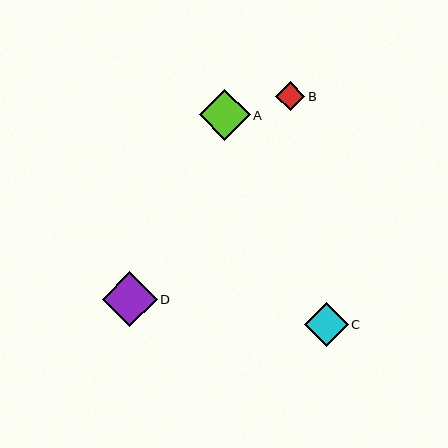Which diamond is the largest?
Diamond D is the largest with a size of approximately 55 pixels.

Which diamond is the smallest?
Diamond B is the smallest with a size of approximately 29 pixels.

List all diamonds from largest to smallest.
From largest to smallest: D, A, C, B.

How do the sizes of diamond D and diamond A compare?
Diamond D and diamond A are approximately the same size.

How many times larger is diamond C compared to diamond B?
Diamond C is approximately 1.5 times the size of diamond B.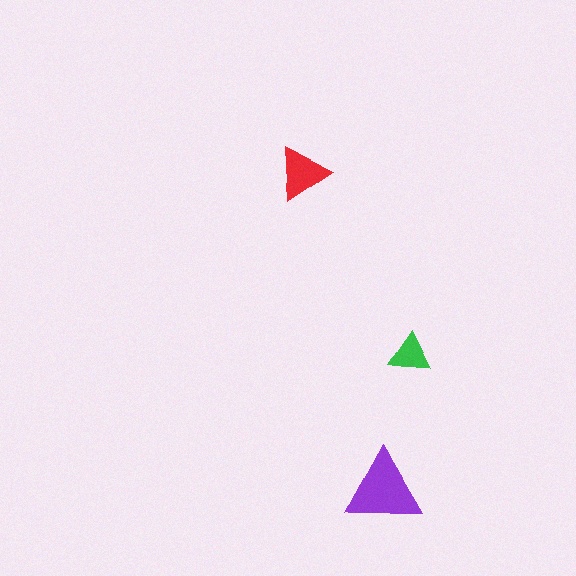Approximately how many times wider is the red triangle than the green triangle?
About 1.5 times wider.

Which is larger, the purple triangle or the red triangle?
The purple one.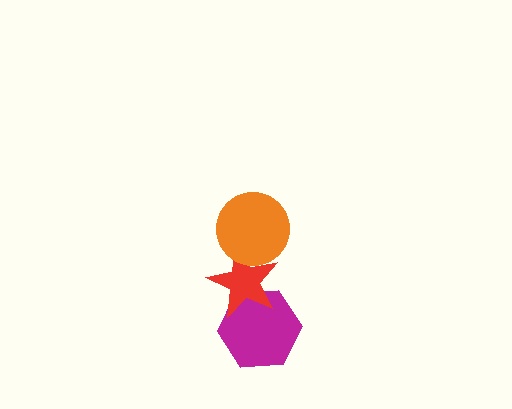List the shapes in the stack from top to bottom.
From top to bottom: the orange circle, the red star, the magenta hexagon.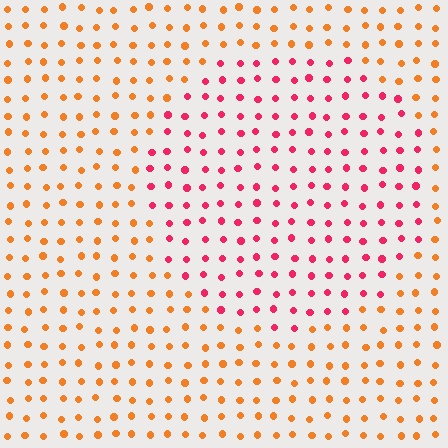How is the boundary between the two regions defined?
The boundary is defined purely by a slight shift in hue (about 45 degrees). Spacing, size, and orientation are identical on both sides.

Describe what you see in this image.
The image is filled with small orange elements in a uniform arrangement. A circle-shaped region is visible where the elements are tinted to a slightly different hue, forming a subtle color boundary.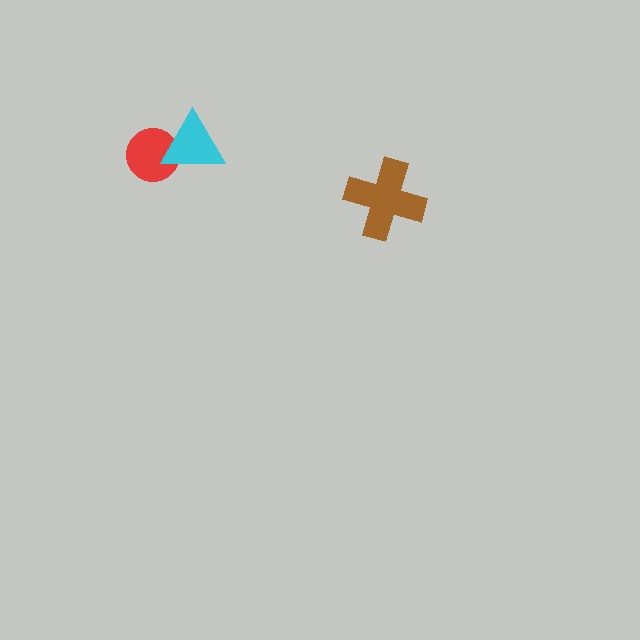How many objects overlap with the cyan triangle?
1 object overlaps with the cyan triangle.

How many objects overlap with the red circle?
1 object overlaps with the red circle.